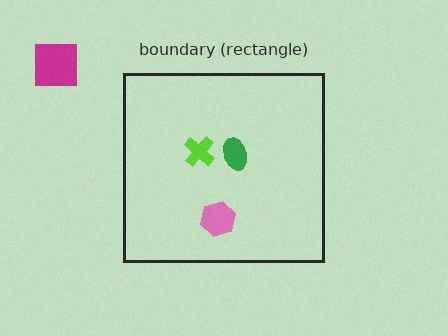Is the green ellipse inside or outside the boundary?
Inside.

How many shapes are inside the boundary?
3 inside, 1 outside.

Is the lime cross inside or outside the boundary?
Inside.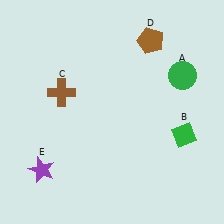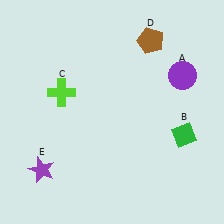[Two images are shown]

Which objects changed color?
A changed from green to purple. C changed from brown to lime.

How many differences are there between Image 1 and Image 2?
There are 2 differences between the two images.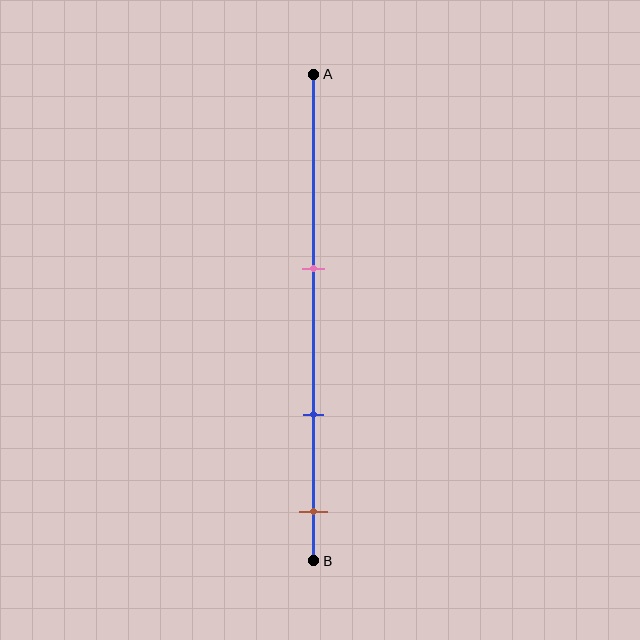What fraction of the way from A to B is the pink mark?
The pink mark is approximately 40% (0.4) of the way from A to B.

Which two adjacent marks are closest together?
The blue and brown marks are the closest adjacent pair.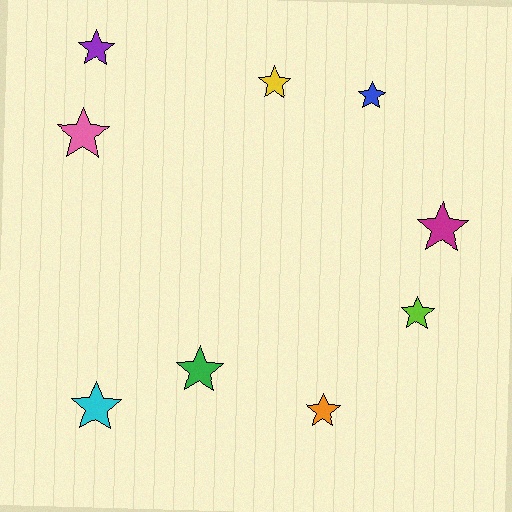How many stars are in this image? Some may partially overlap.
There are 9 stars.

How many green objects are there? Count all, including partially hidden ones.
There is 1 green object.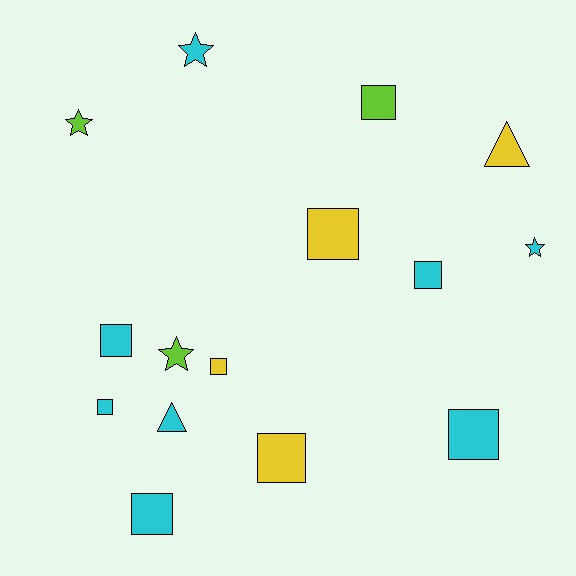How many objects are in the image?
There are 15 objects.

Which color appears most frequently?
Cyan, with 8 objects.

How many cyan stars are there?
There are 2 cyan stars.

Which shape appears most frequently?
Square, with 9 objects.